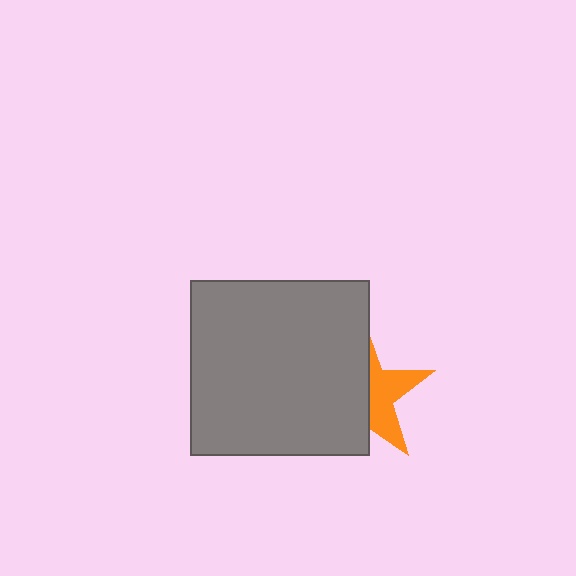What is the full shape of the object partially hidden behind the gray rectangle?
The partially hidden object is an orange star.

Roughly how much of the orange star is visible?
A small part of it is visible (roughly 42%).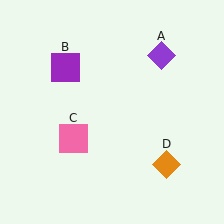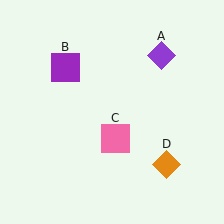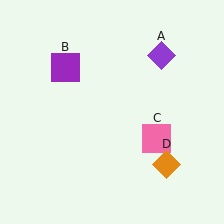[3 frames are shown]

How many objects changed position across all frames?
1 object changed position: pink square (object C).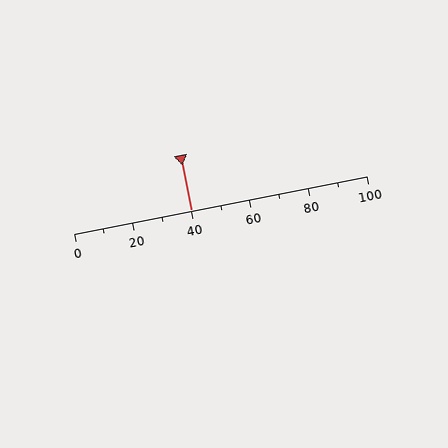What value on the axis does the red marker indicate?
The marker indicates approximately 40.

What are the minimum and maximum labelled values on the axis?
The axis runs from 0 to 100.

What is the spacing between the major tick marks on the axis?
The major ticks are spaced 20 apart.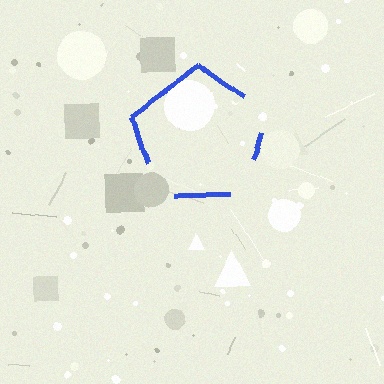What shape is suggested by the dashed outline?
The dashed outline suggests a pentagon.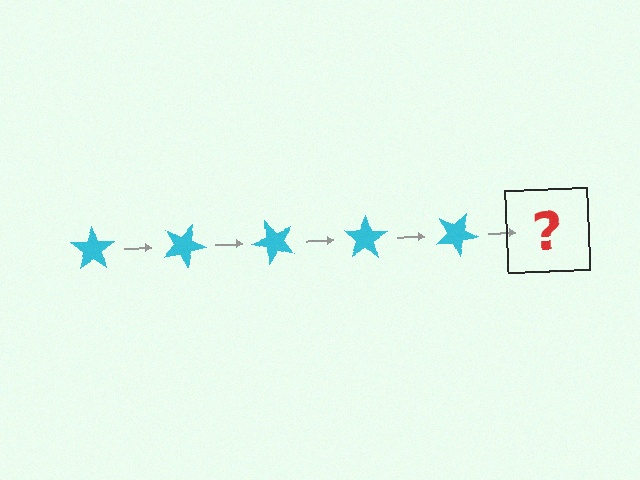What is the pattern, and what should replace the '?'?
The pattern is that the star rotates 25 degrees each step. The '?' should be a cyan star rotated 125 degrees.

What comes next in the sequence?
The next element should be a cyan star rotated 125 degrees.